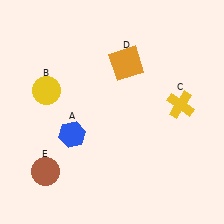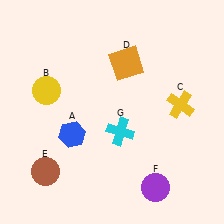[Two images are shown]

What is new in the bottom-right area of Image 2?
A purple circle (F) was added in the bottom-right area of Image 2.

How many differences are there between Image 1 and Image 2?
There are 2 differences between the two images.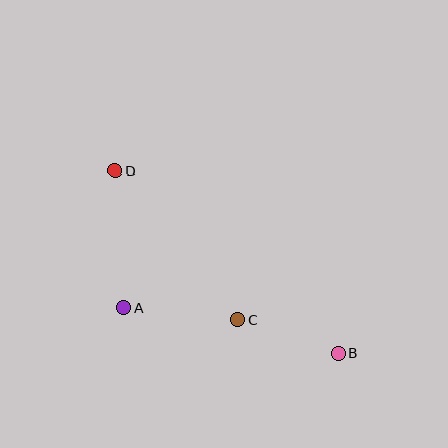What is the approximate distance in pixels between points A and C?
The distance between A and C is approximately 115 pixels.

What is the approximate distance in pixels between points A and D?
The distance between A and D is approximately 137 pixels.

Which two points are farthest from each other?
Points B and D are farthest from each other.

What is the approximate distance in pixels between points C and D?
The distance between C and D is approximately 193 pixels.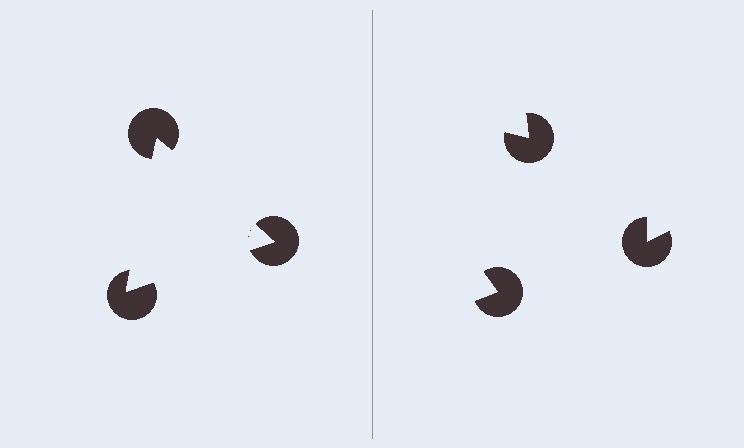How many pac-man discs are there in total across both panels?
6 — 3 on each side.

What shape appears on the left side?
An illusory triangle.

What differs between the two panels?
The pac-man discs are positioned identically on both sides; only the wedge orientations differ. On the left they align to a triangle; on the right they are misaligned.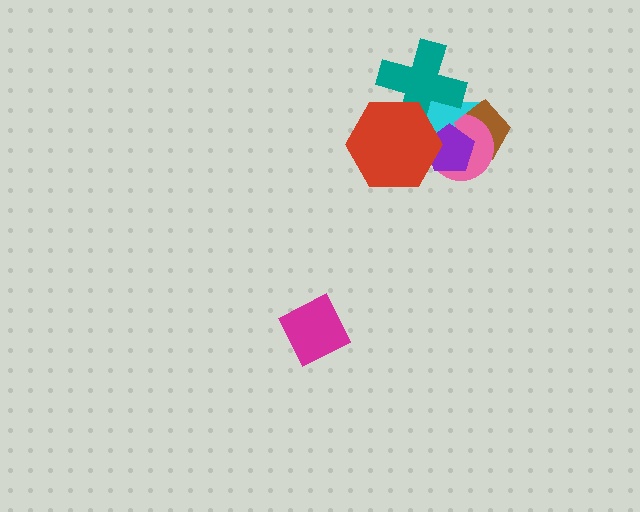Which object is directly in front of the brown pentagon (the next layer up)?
The pink circle is directly in front of the brown pentagon.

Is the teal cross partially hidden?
Yes, it is partially covered by another shape.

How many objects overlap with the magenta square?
0 objects overlap with the magenta square.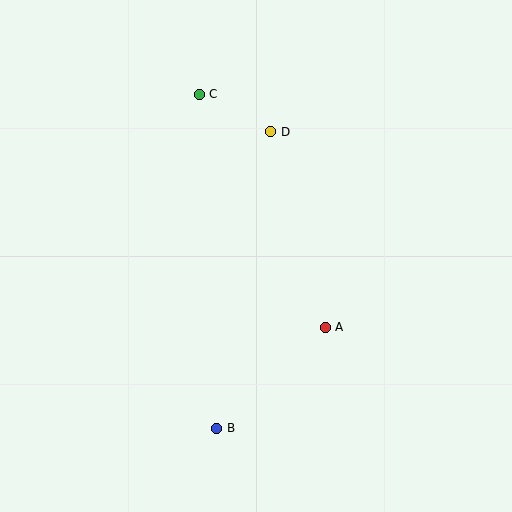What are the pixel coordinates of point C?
Point C is at (199, 94).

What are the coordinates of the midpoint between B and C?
The midpoint between B and C is at (208, 261).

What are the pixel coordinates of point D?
Point D is at (271, 132).